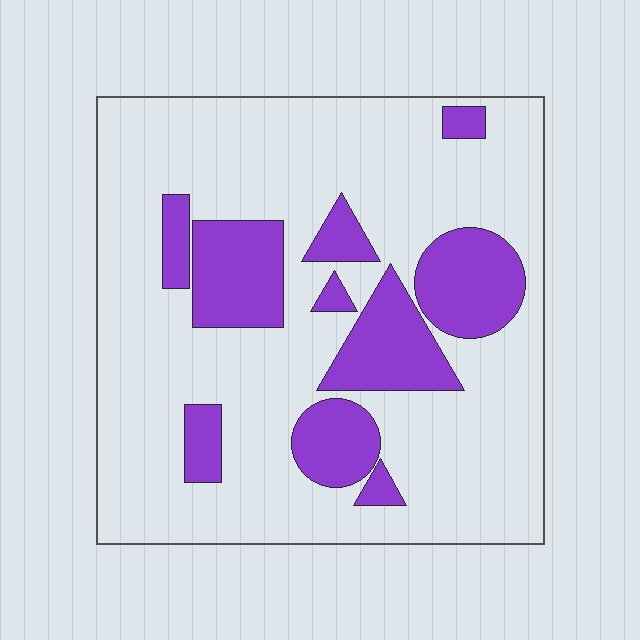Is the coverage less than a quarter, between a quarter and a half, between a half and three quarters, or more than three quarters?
Less than a quarter.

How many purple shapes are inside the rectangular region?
10.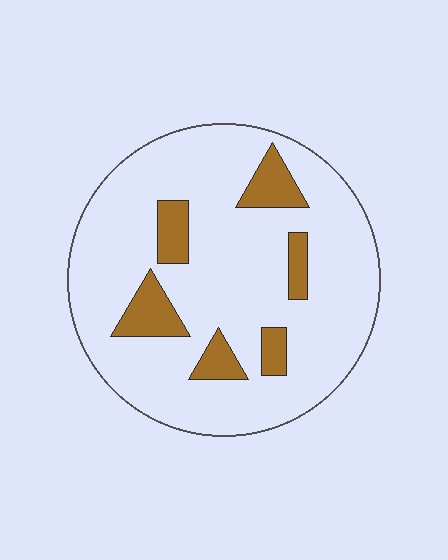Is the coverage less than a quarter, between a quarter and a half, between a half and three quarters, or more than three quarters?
Less than a quarter.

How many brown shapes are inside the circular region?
6.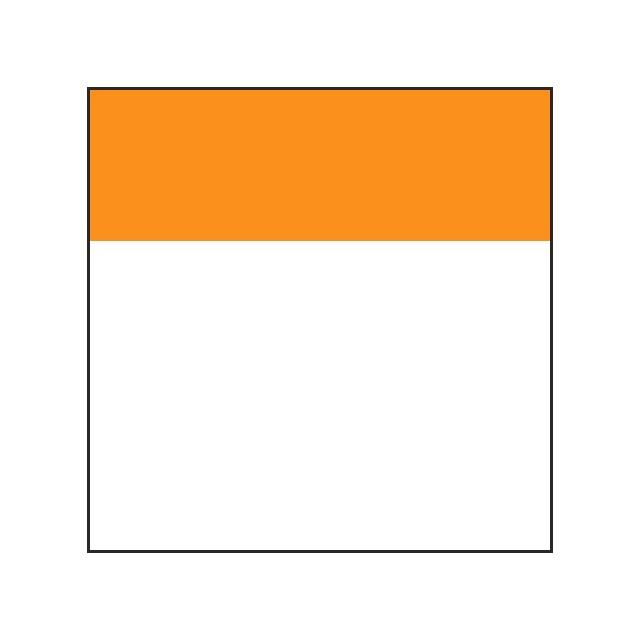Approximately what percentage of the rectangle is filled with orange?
Approximately 35%.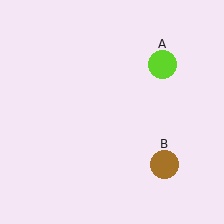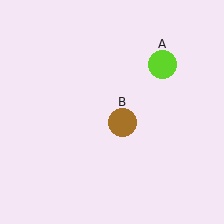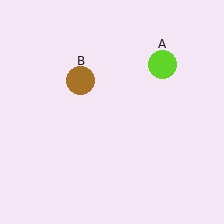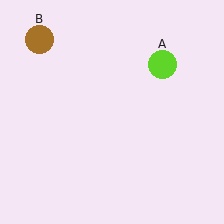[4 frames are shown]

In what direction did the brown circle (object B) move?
The brown circle (object B) moved up and to the left.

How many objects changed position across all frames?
1 object changed position: brown circle (object B).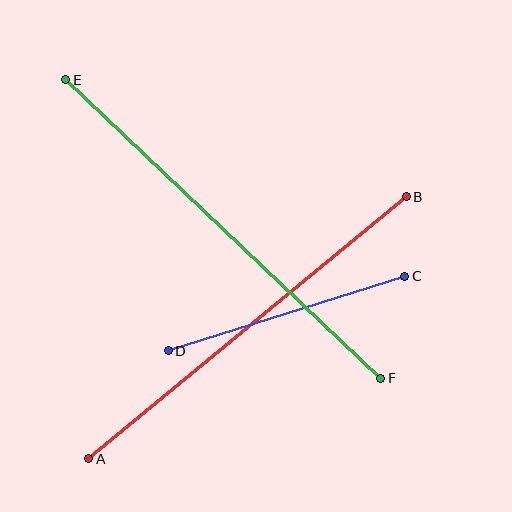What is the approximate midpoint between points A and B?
The midpoint is at approximately (247, 328) pixels.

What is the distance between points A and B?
The distance is approximately 411 pixels.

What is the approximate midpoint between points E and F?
The midpoint is at approximately (223, 229) pixels.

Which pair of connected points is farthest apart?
Points E and F are farthest apart.